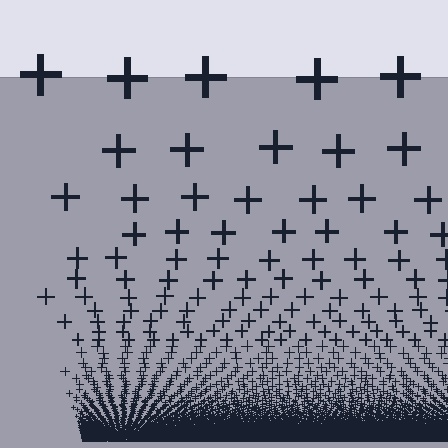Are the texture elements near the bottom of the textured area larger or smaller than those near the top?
Smaller. The gradient is inverted — elements near the bottom are smaller and denser.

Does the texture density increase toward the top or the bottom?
Density increases toward the bottom.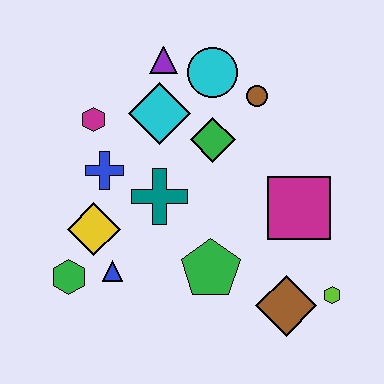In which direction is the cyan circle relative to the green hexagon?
The cyan circle is above the green hexagon.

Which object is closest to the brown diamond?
The lime hexagon is closest to the brown diamond.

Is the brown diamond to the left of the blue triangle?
No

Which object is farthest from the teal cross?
The lime hexagon is farthest from the teal cross.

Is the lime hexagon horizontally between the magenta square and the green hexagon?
No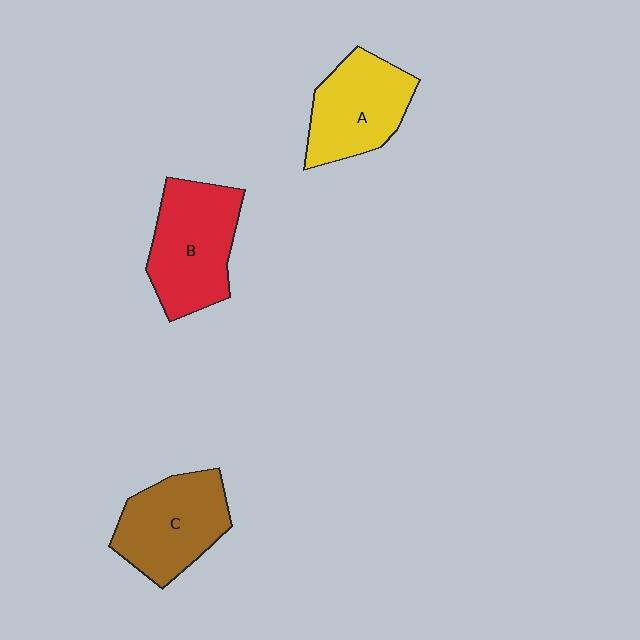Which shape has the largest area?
Shape B (red).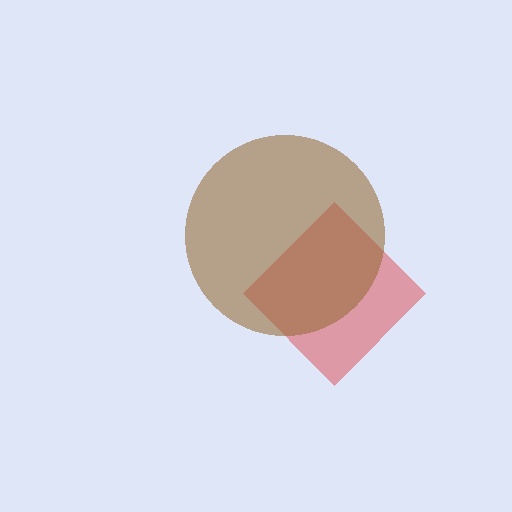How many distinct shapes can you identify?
There are 2 distinct shapes: a red diamond, a brown circle.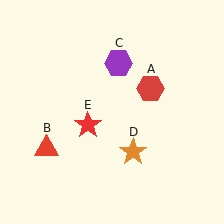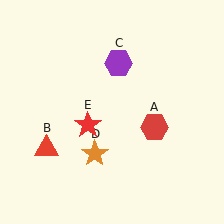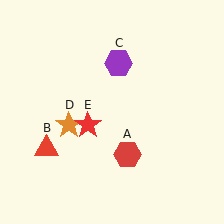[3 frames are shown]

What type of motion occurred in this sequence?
The red hexagon (object A), orange star (object D) rotated clockwise around the center of the scene.